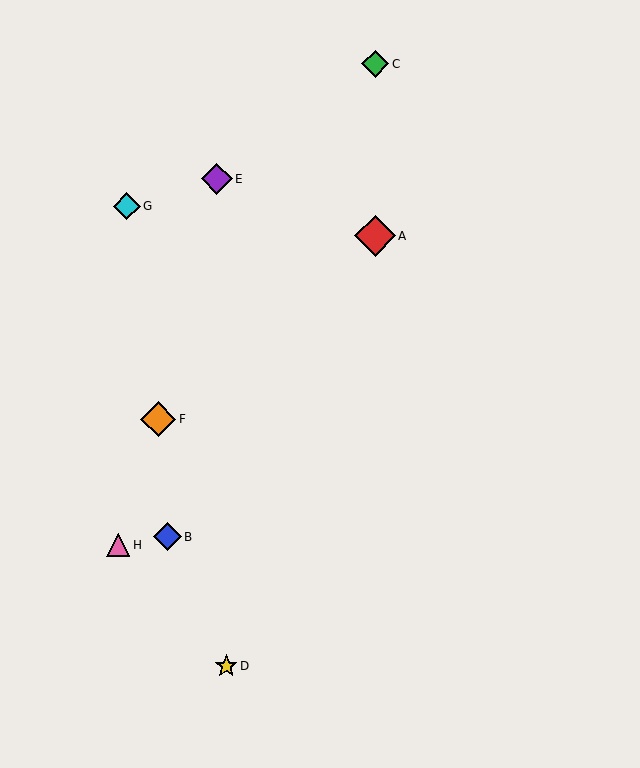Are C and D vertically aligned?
No, C is at x≈375 and D is at x≈226.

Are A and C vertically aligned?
Yes, both are at x≈375.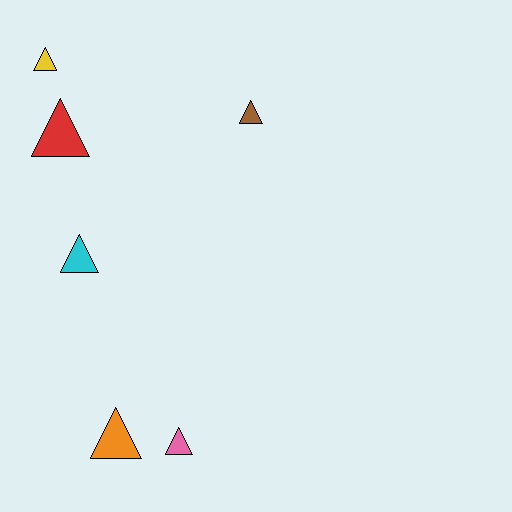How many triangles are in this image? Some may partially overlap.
There are 6 triangles.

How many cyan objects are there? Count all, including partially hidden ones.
There is 1 cyan object.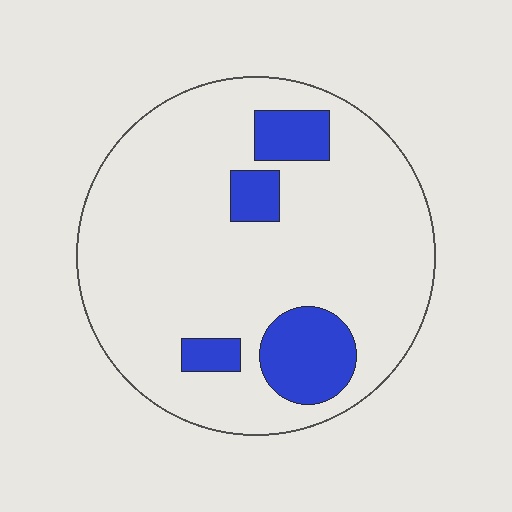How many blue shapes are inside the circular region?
4.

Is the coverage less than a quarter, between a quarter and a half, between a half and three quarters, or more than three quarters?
Less than a quarter.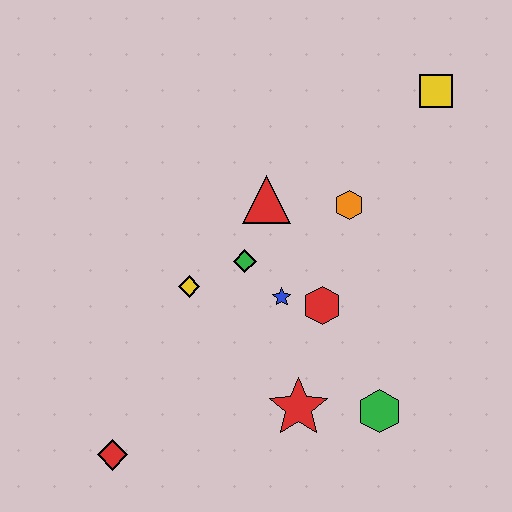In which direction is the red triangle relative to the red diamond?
The red triangle is above the red diamond.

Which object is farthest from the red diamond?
The yellow square is farthest from the red diamond.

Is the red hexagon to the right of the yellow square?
No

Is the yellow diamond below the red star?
No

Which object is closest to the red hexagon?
The blue star is closest to the red hexagon.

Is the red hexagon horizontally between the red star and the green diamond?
No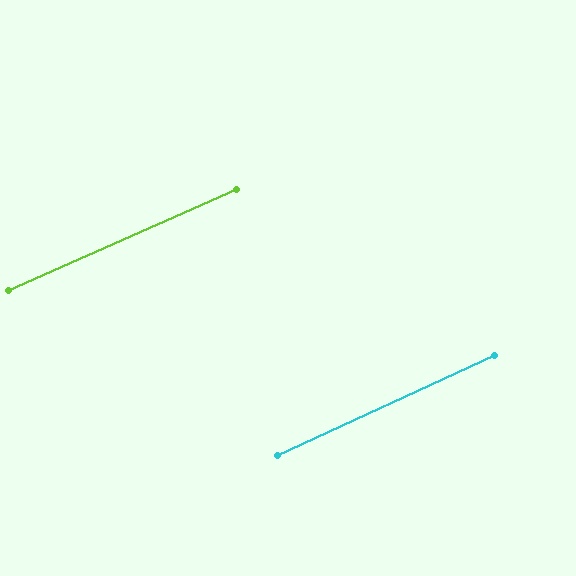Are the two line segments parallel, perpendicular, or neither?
Parallel — their directions differ by only 0.9°.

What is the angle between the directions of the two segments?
Approximately 1 degree.